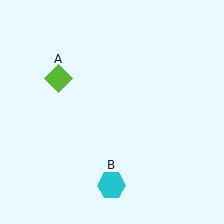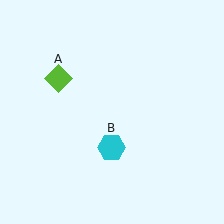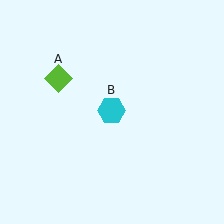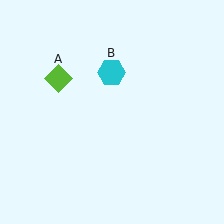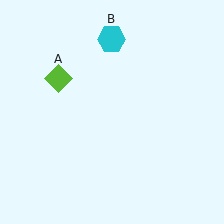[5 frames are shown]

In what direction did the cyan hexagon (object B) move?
The cyan hexagon (object B) moved up.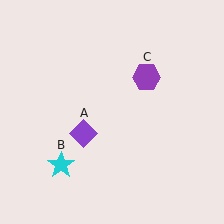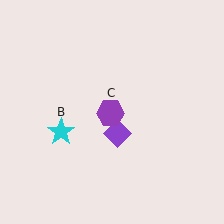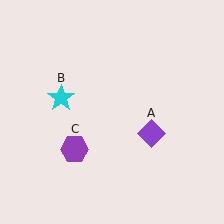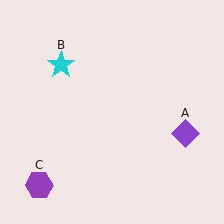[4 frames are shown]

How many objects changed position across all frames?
3 objects changed position: purple diamond (object A), cyan star (object B), purple hexagon (object C).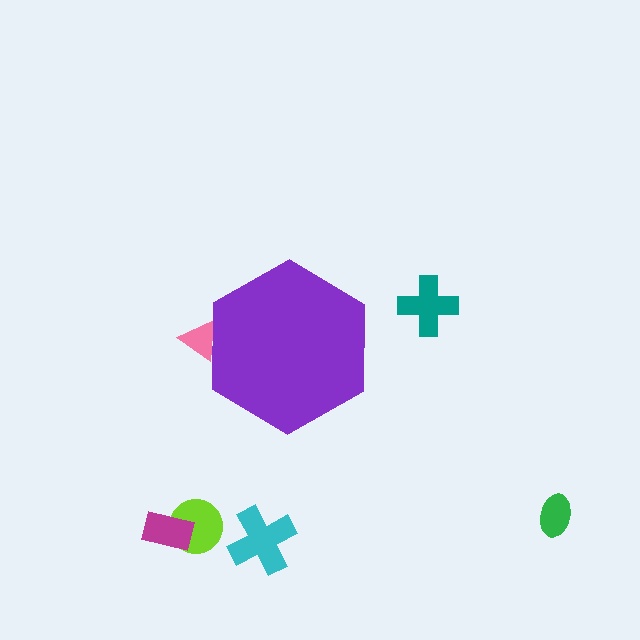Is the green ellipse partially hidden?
No, the green ellipse is fully visible.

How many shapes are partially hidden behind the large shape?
1 shape is partially hidden.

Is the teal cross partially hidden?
No, the teal cross is fully visible.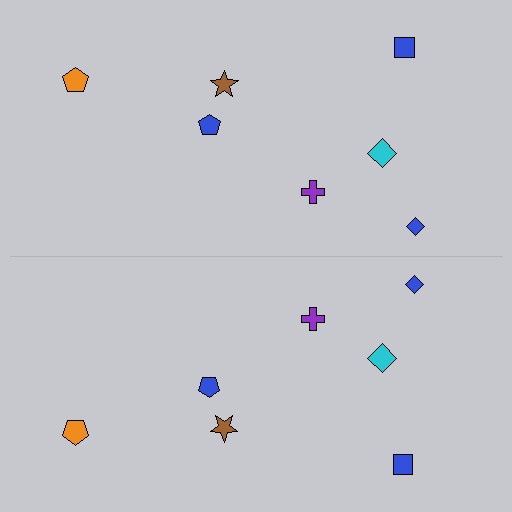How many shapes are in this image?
There are 14 shapes in this image.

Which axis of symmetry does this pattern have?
The pattern has a horizontal axis of symmetry running through the center of the image.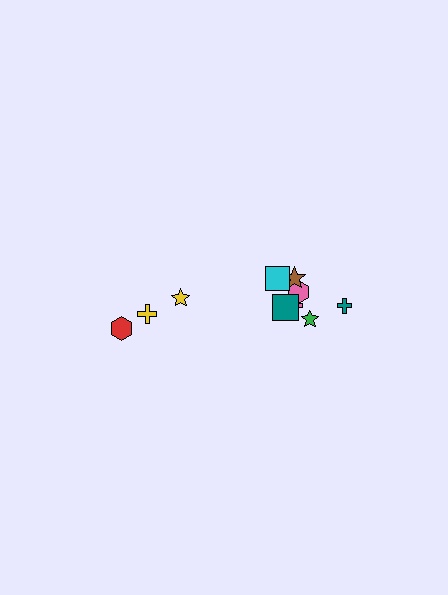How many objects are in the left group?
There are 3 objects.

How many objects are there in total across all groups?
There are 10 objects.